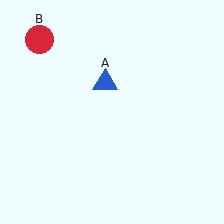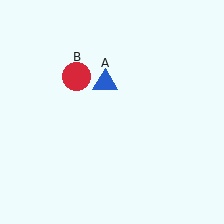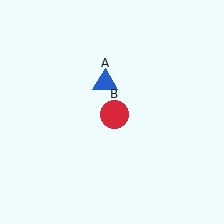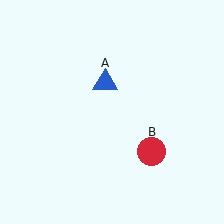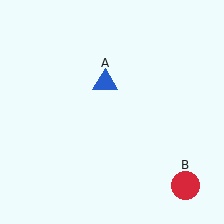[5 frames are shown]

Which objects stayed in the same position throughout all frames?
Blue triangle (object A) remained stationary.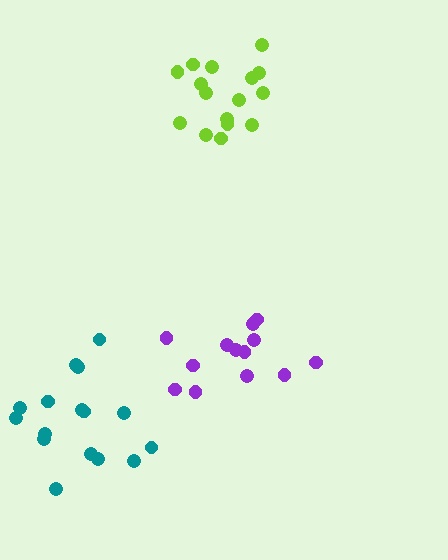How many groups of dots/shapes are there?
There are 3 groups.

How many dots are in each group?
Group 1: 13 dots, Group 2: 16 dots, Group 3: 16 dots (45 total).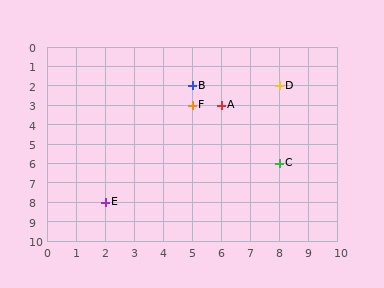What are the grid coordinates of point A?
Point A is at grid coordinates (6, 3).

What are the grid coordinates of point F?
Point F is at grid coordinates (5, 3).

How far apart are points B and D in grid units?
Points B and D are 3 columns apart.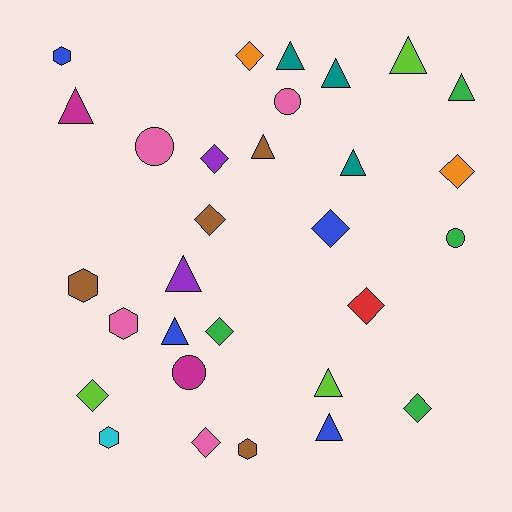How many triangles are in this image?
There are 11 triangles.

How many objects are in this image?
There are 30 objects.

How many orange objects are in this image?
There are 2 orange objects.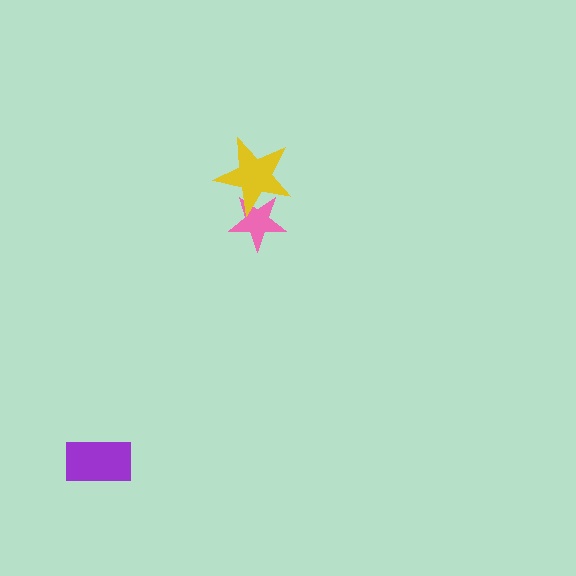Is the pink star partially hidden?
Yes, it is partially covered by another shape.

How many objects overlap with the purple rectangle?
0 objects overlap with the purple rectangle.